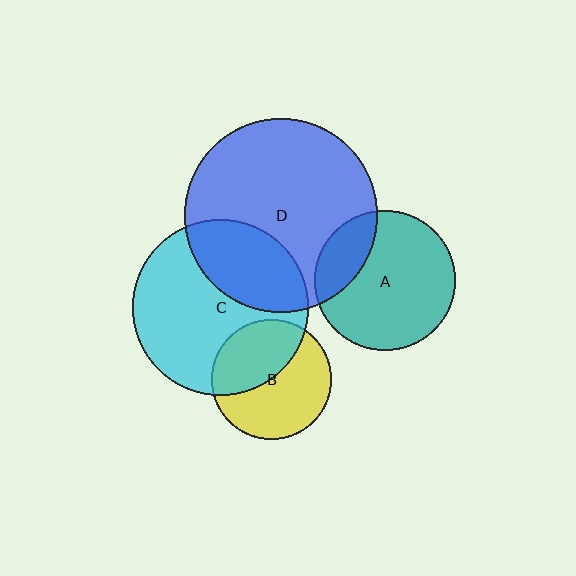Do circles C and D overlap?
Yes.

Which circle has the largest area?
Circle D (blue).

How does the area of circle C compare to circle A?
Approximately 1.6 times.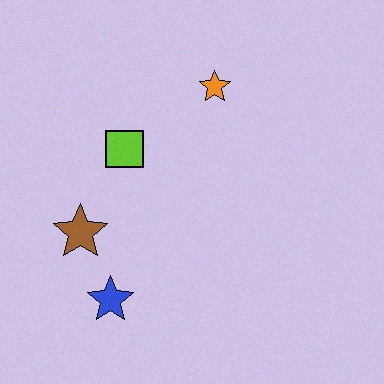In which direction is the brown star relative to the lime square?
The brown star is below the lime square.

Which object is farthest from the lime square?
The blue star is farthest from the lime square.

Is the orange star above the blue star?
Yes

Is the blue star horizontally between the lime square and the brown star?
Yes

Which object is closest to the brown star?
The blue star is closest to the brown star.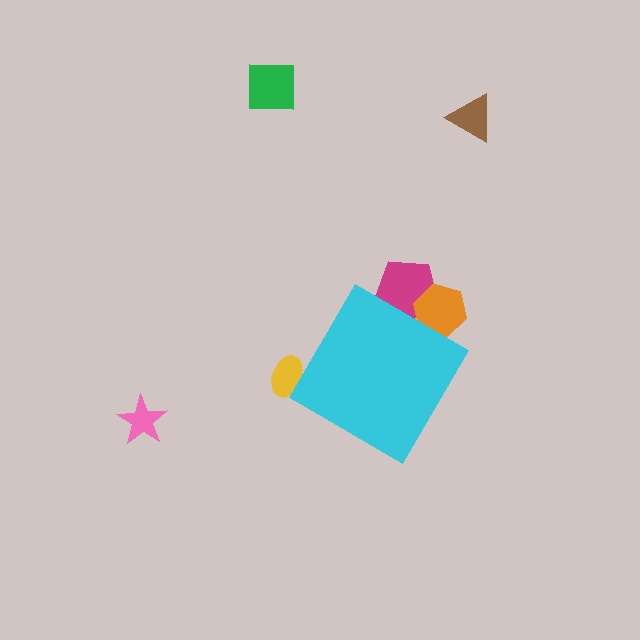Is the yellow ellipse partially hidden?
Yes, the yellow ellipse is partially hidden behind the cyan diamond.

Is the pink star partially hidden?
No, the pink star is fully visible.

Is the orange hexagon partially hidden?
Yes, the orange hexagon is partially hidden behind the cyan diamond.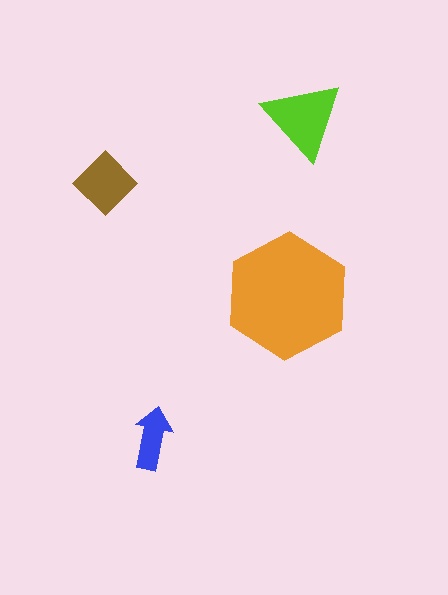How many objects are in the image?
There are 4 objects in the image.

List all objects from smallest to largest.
The blue arrow, the brown diamond, the lime triangle, the orange hexagon.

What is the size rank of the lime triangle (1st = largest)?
2nd.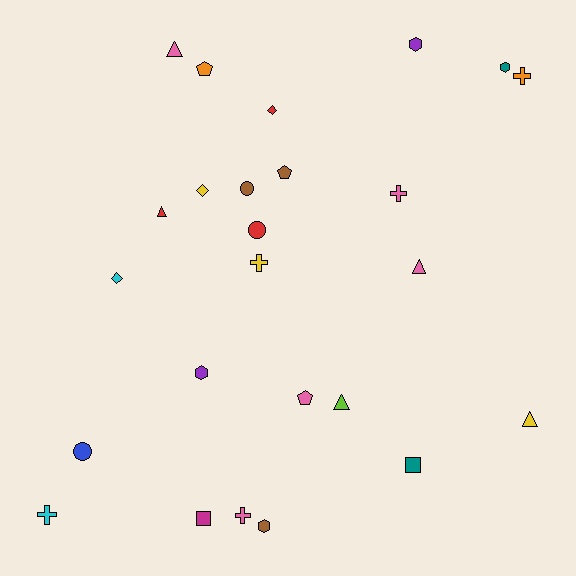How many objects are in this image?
There are 25 objects.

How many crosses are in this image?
There are 5 crosses.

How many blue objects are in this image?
There is 1 blue object.